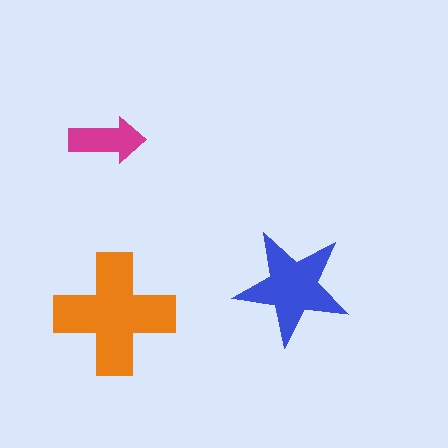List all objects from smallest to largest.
The magenta arrow, the blue star, the orange cross.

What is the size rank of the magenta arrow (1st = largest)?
3rd.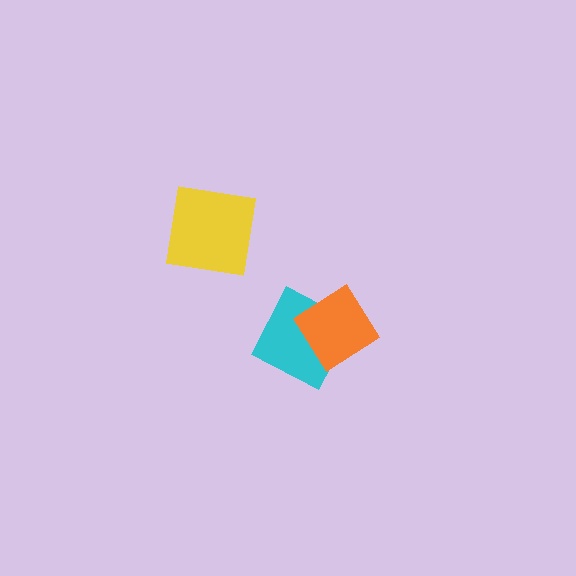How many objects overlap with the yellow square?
0 objects overlap with the yellow square.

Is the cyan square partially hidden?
Yes, it is partially covered by another shape.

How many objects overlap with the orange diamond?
1 object overlaps with the orange diamond.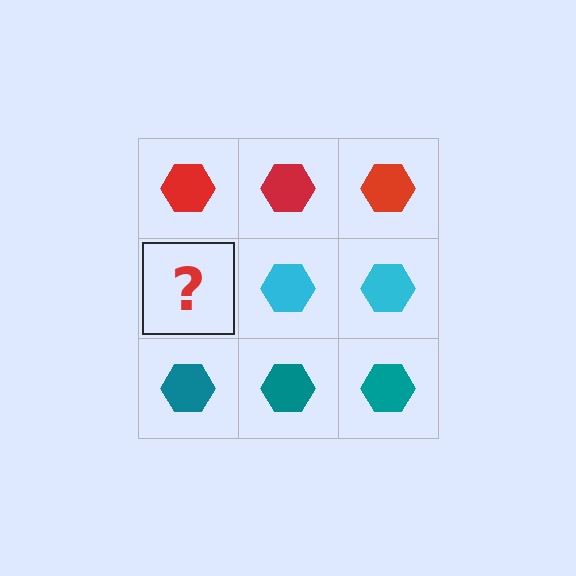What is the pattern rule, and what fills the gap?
The rule is that each row has a consistent color. The gap should be filled with a cyan hexagon.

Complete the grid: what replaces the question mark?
The question mark should be replaced with a cyan hexagon.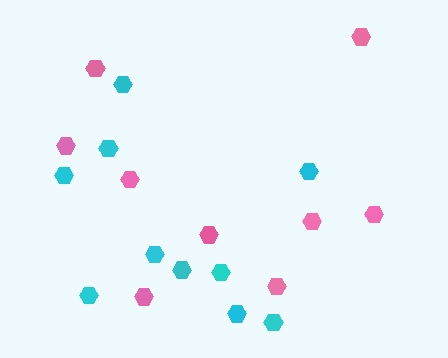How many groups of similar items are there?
There are 2 groups: one group of cyan hexagons (10) and one group of pink hexagons (9).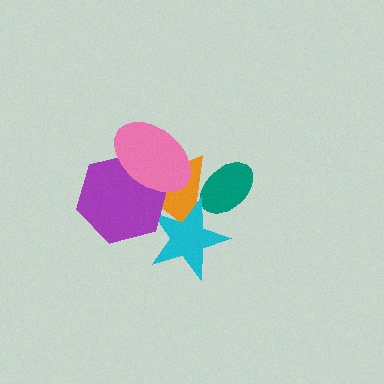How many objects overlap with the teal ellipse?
2 objects overlap with the teal ellipse.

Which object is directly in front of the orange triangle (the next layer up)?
The cyan star is directly in front of the orange triangle.